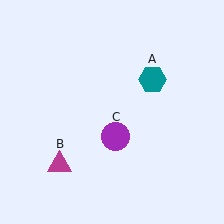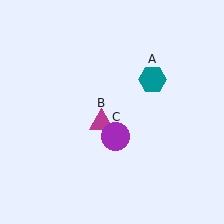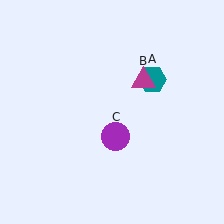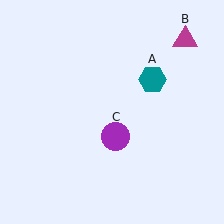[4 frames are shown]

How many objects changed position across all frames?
1 object changed position: magenta triangle (object B).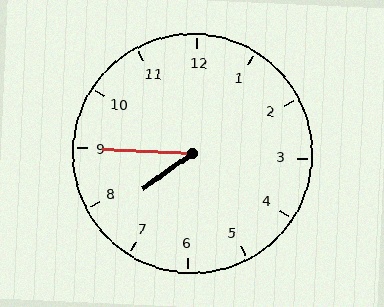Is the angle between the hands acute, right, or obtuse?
It is acute.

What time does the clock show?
7:45.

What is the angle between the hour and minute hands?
Approximately 38 degrees.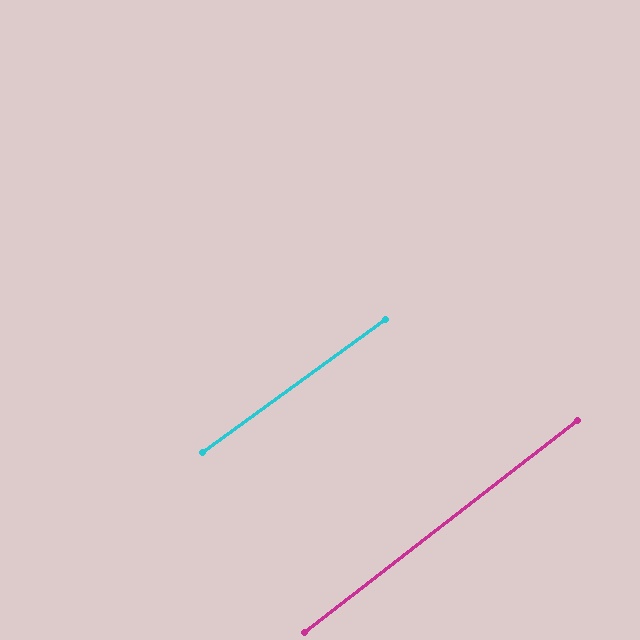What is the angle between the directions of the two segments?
Approximately 2 degrees.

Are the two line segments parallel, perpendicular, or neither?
Parallel — their directions differ by only 1.7°.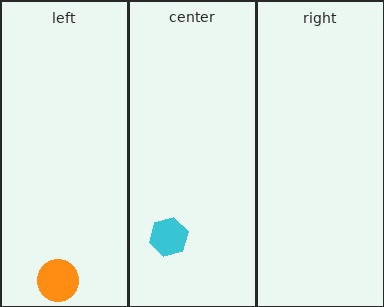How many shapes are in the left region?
2.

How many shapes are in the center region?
1.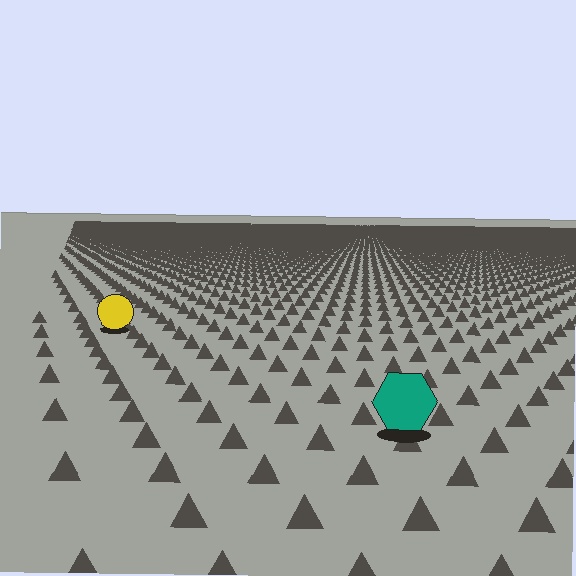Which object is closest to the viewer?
The teal hexagon is closest. The texture marks near it are larger and more spread out.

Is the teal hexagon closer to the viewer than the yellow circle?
Yes. The teal hexagon is closer — you can tell from the texture gradient: the ground texture is coarser near it.